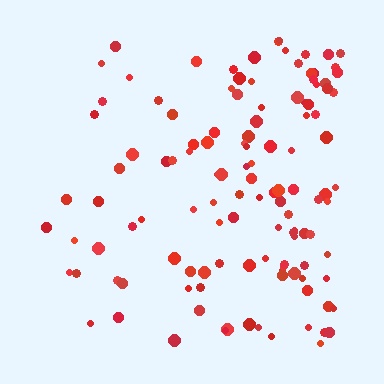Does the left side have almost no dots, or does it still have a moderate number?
Still a moderate number, just noticeably fewer than the right.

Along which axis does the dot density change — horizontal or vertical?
Horizontal.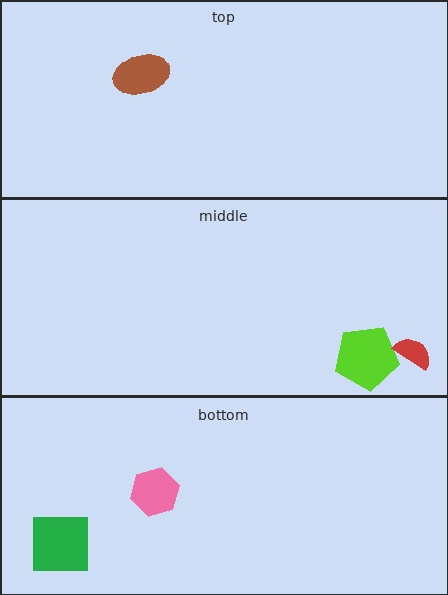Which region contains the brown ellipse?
The top region.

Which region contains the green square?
The bottom region.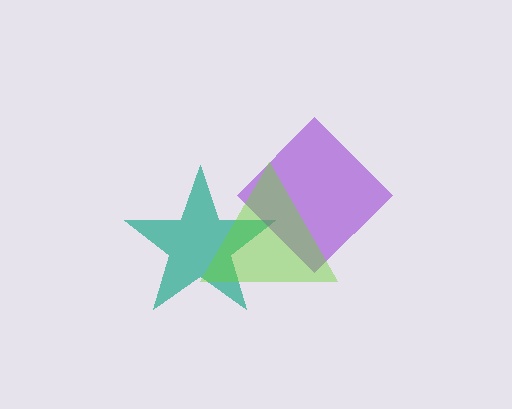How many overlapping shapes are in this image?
There are 3 overlapping shapes in the image.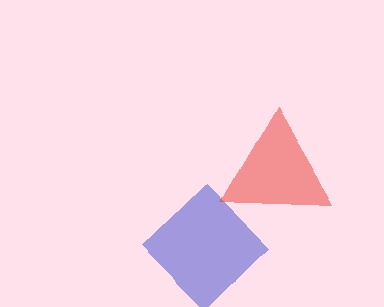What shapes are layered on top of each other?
The layered shapes are: a blue diamond, a red triangle.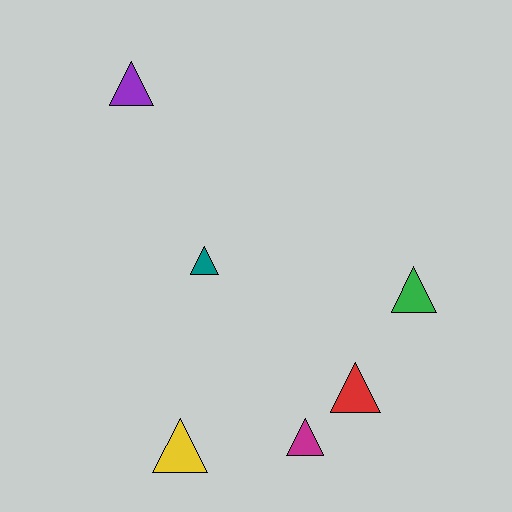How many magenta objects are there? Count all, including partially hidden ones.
There is 1 magenta object.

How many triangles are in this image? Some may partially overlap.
There are 6 triangles.